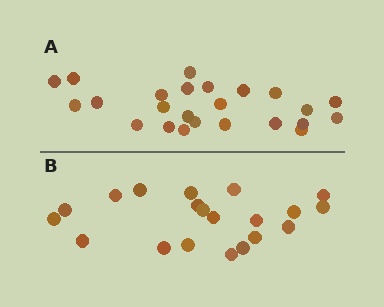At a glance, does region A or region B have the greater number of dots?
Region A (the top region) has more dots.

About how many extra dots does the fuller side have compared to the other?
Region A has about 4 more dots than region B.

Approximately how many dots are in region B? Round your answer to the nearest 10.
About 20 dots.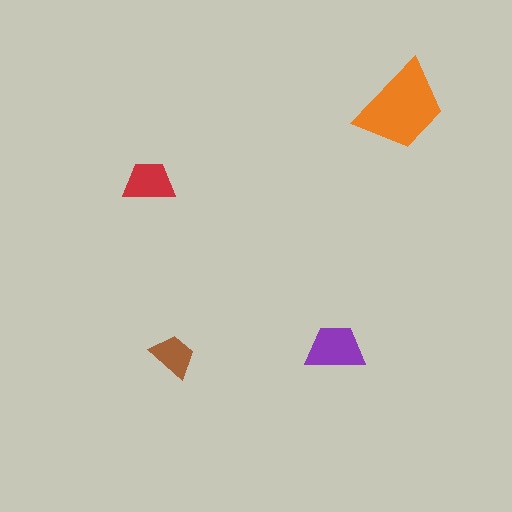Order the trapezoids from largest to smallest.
the orange one, the purple one, the red one, the brown one.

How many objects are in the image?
There are 4 objects in the image.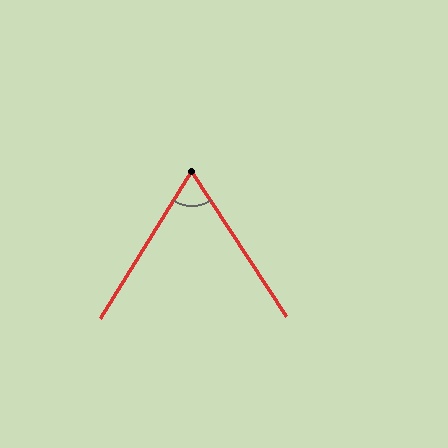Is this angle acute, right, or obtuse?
It is acute.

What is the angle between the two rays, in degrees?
Approximately 65 degrees.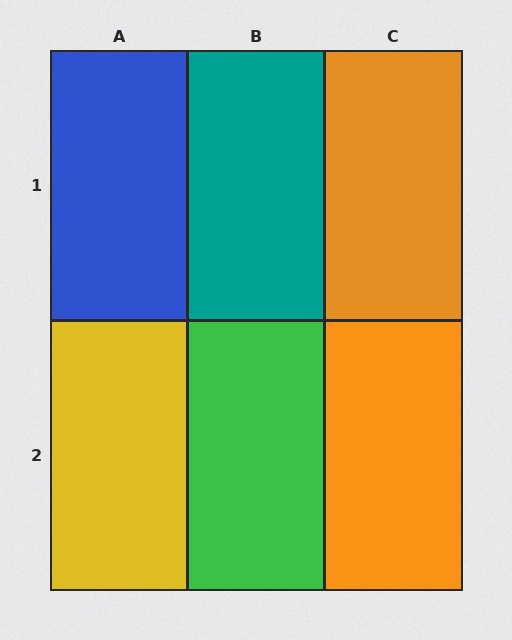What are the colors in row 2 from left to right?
Yellow, green, orange.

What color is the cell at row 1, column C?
Orange.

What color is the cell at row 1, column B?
Teal.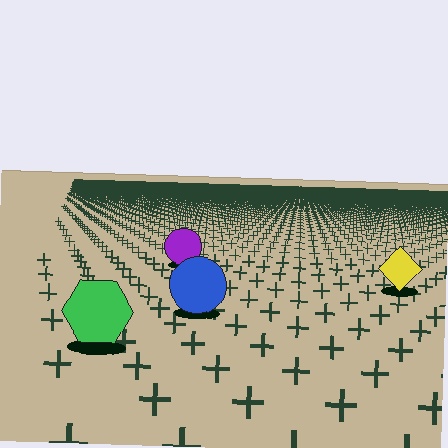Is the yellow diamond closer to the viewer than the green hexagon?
No. The green hexagon is closer — you can tell from the texture gradient: the ground texture is coarser near it.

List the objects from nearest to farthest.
From nearest to farthest: the green hexagon, the blue circle, the yellow diamond, the purple circle.